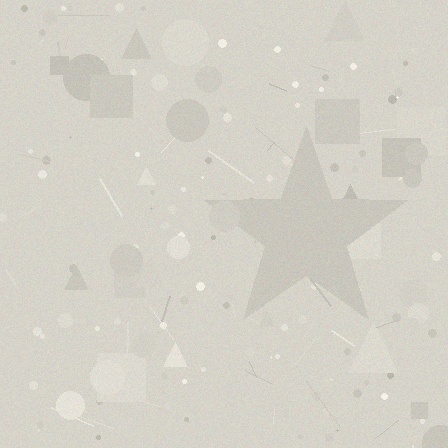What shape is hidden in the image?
A star is hidden in the image.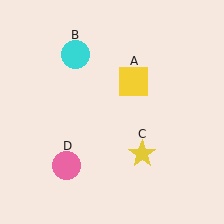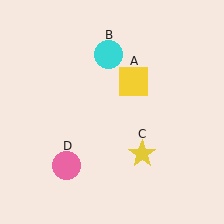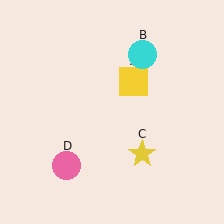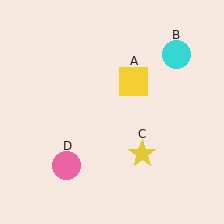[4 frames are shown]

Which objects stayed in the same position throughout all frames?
Yellow square (object A) and yellow star (object C) and pink circle (object D) remained stationary.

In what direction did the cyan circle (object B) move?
The cyan circle (object B) moved right.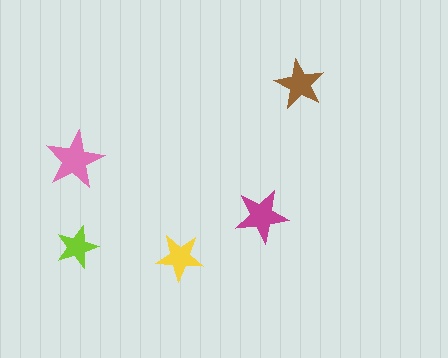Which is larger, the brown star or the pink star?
The pink one.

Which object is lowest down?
The yellow star is bottommost.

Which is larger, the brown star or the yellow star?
The brown one.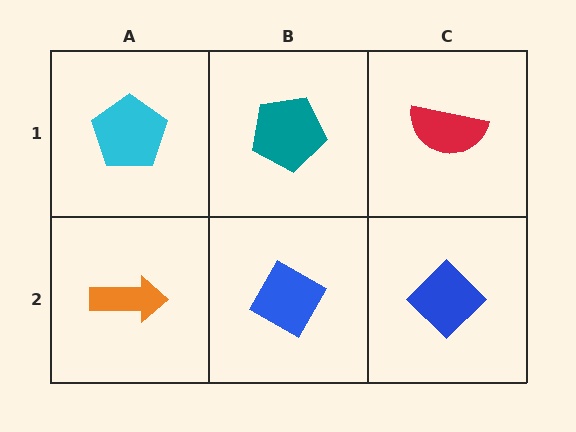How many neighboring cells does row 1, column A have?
2.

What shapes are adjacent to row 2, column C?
A red semicircle (row 1, column C), a blue diamond (row 2, column B).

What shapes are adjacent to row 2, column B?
A teal pentagon (row 1, column B), an orange arrow (row 2, column A), a blue diamond (row 2, column C).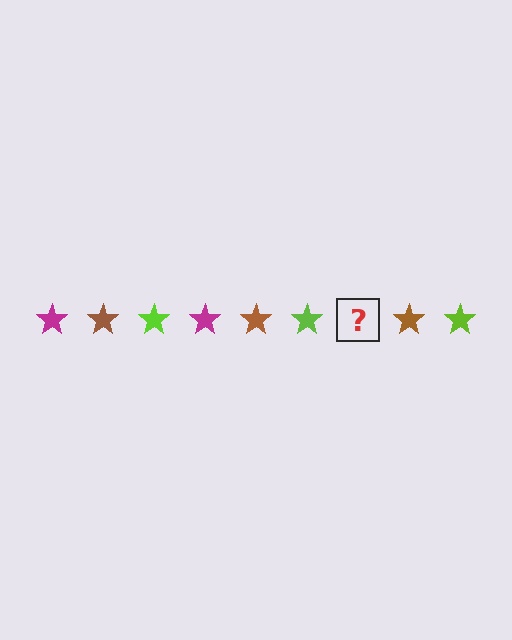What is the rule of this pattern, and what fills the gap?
The rule is that the pattern cycles through magenta, brown, lime stars. The gap should be filled with a magenta star.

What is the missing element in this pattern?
The missing element is a magenta star.